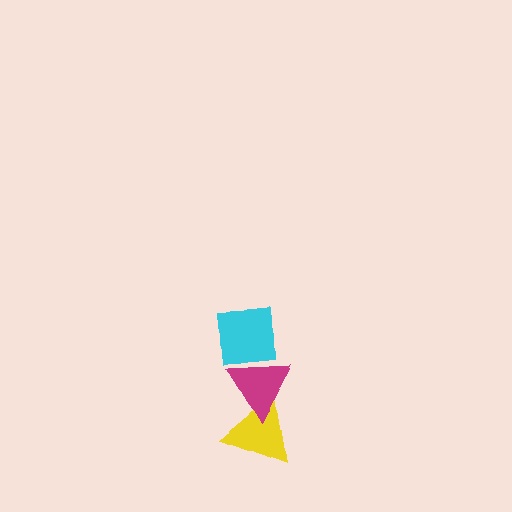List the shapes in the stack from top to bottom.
From top to bottom: the cyan square, the magenta triangle, the yellow triangle.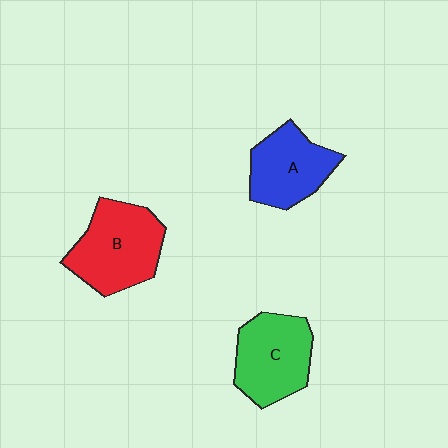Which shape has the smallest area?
Shape A (blue).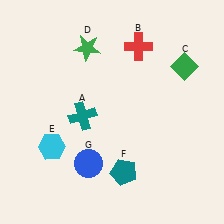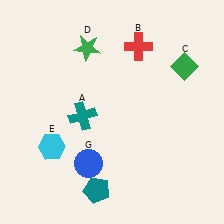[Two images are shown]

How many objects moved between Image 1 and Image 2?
1 object moved between the two images.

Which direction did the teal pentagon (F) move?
The teal pentagon (F) moved left.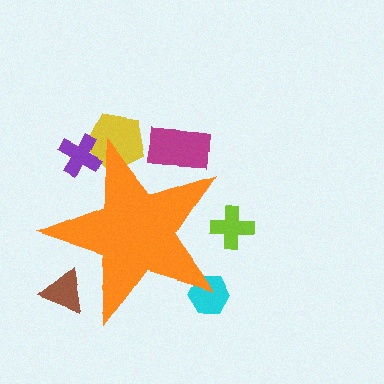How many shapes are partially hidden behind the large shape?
6 shapes are partially hidden.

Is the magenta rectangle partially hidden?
Yes, the magenta rectangle is partially hidden behind the orange star.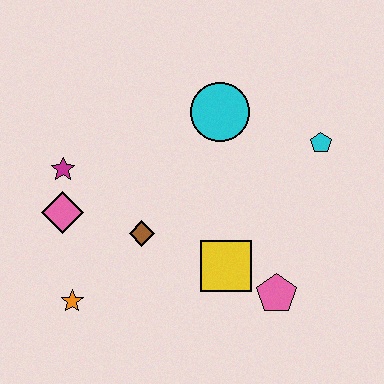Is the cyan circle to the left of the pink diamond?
No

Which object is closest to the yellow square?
The pink pentagon is closest to the yellow square.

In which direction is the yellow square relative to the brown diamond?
The yellow square is to the right of the brown diamond.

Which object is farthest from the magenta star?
The cyan pentagon is farthest from the magenta star.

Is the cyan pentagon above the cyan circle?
No